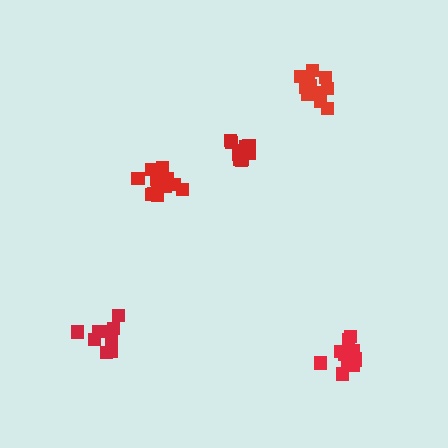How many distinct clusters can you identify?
There are 5 distinct clusters.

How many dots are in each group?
Group 1: 14 dots, Group 2: 10 dots, Group 3: 11 dots, Group 4: 15 dots, Group 5: 10 dots (60 total).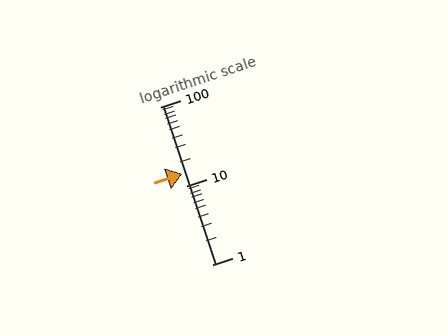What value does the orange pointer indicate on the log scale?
The pointer indicates approximately 14.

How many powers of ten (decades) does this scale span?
The scale spans 2 decades, from 1 to 100.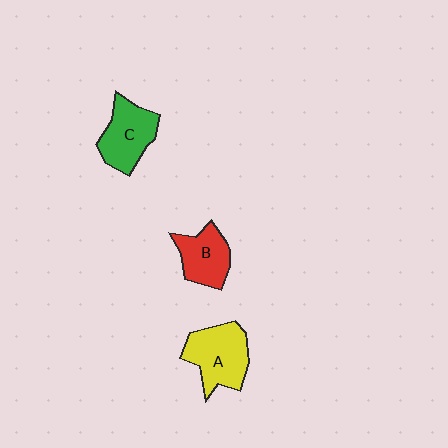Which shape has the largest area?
Shape A (yellow).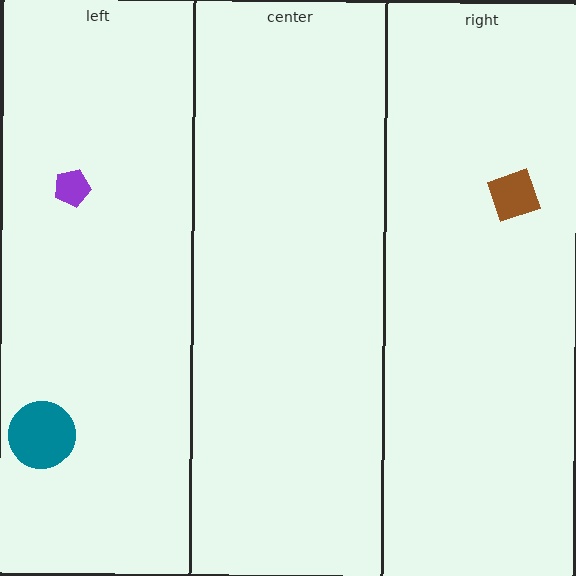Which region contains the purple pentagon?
The left region.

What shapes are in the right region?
The brown diamond.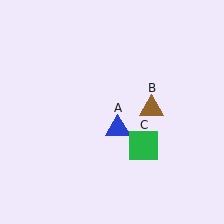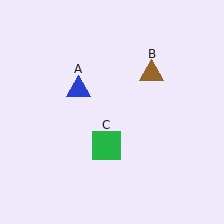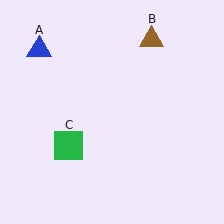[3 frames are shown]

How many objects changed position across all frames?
3 objects changed position: blue triangle (object A), brown triangle (object B), green square (object C).